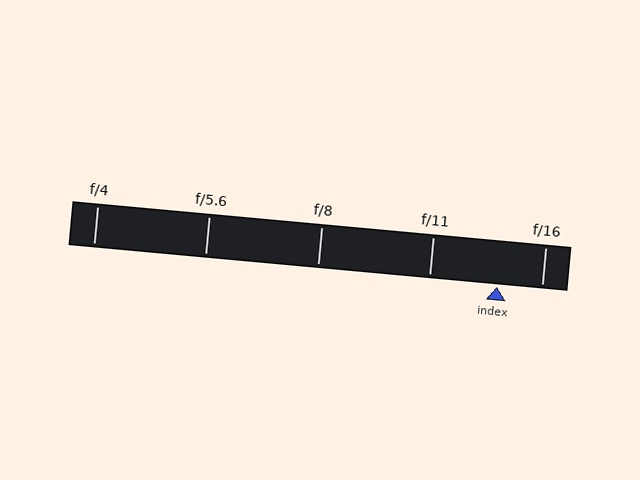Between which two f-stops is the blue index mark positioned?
The index mark is between f/11 and f/16.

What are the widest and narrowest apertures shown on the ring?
The widest aperture shown is f/4 and the narrowest is f/16.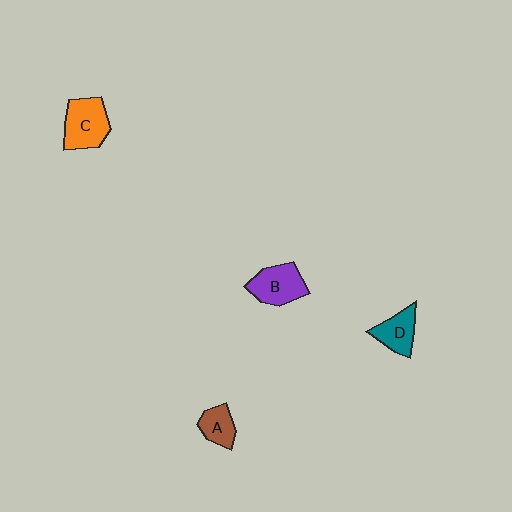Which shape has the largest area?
Shape C (orange).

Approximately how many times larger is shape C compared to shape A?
Approximately 1.7 times.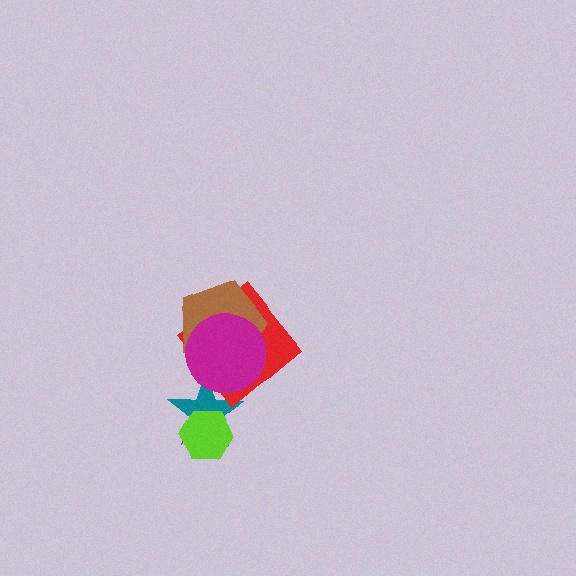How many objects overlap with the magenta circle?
3 objects overlap with the magenta circle.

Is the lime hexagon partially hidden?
No, no other shape covers it.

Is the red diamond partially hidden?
Yes, it is partially covered by another shape.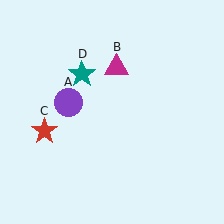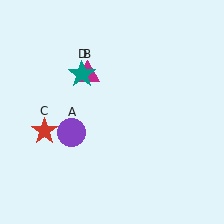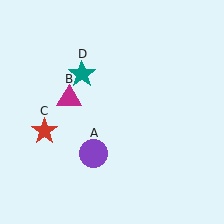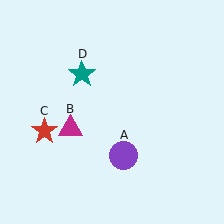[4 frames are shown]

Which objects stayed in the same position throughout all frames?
Red star (object C) and teal star (object D) remained stationary.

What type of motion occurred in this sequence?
The purple circle (object A), magenta triangle (object B) rotated counterclockwise around the center of the scene.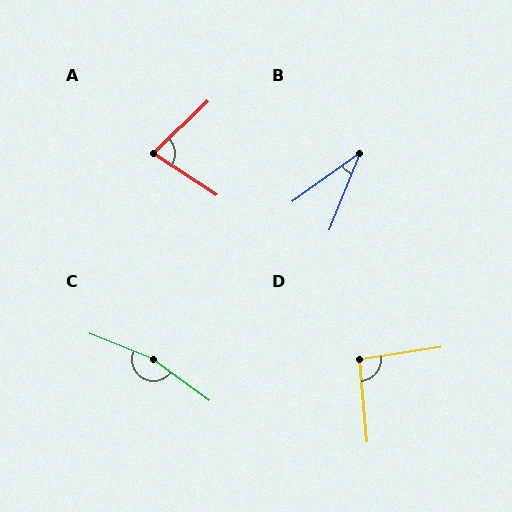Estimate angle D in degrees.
Approximately 94 degrees.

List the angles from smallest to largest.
B (33°), A (77°), D (94°), C (166°).